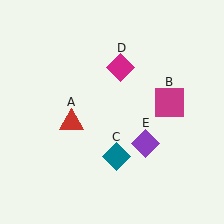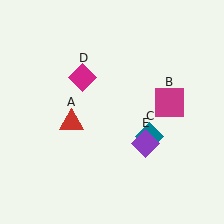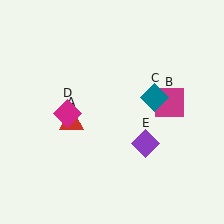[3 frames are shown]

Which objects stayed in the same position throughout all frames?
Red triangle (object A) and magenta square (object B) and purple diamond (object E) remained stationary.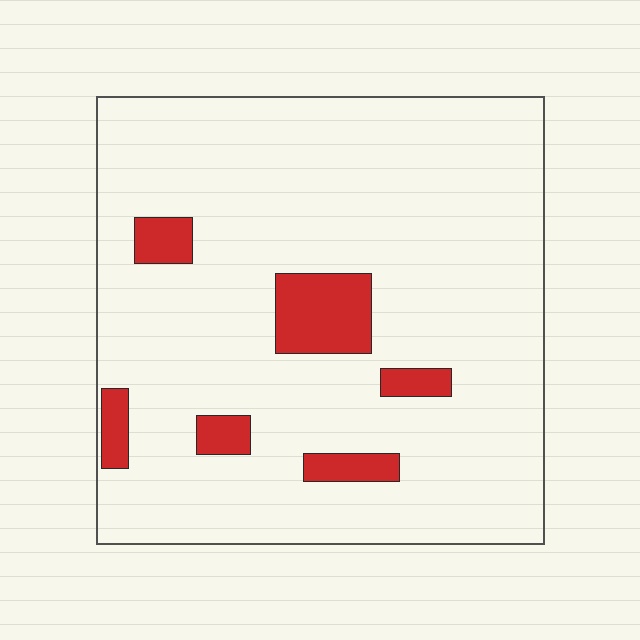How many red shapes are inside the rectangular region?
6.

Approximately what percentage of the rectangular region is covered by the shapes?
Approximately 10%.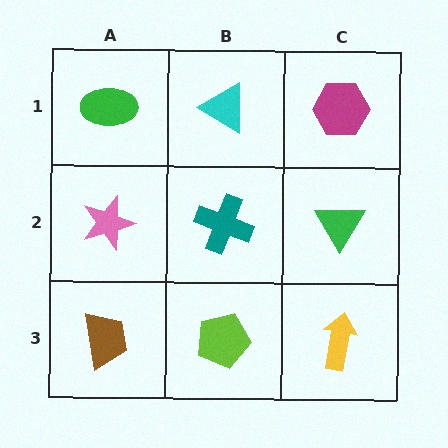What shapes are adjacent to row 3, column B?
A teal cross (row 2, column B), a brown trapezoid (row 3, column A), a yellow arrow (row 3, column C).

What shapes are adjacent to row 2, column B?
A cyan triangle (row 1, column B), a lime pentagon (row 3, column B), a pink star (row 2, column A), a green triangle (row 2, column C).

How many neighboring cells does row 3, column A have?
2.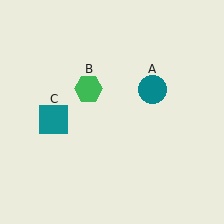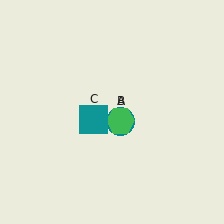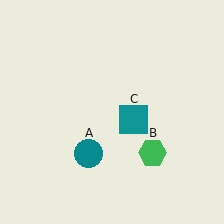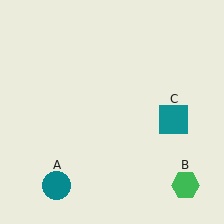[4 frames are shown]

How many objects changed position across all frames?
3 objects changed position: teal circle (object A), green hexagon (object B), teal square (object C).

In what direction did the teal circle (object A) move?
The teal circle (object A) moved down and to the left.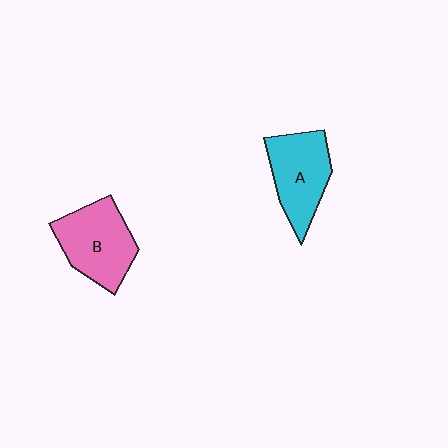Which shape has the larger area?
Shape B (pink).